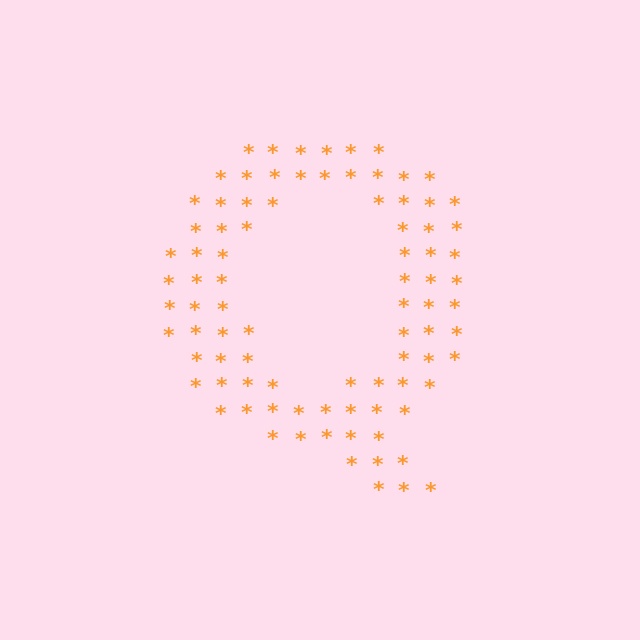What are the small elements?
The small elements are asterisks.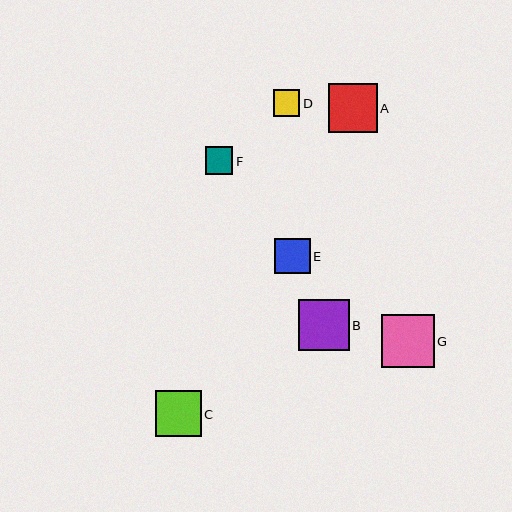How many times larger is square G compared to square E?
Square G is approximately 1.5 times the size of square E.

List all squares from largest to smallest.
From largest to smallest: G, B, A, C, E, F, D.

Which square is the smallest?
Square D is the smallest with a size of approximately 27 pixels.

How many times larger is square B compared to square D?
Square B is approximately 1.9 times the size of square D.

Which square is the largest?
Square G is the largest with a size of approximately 53 pixels.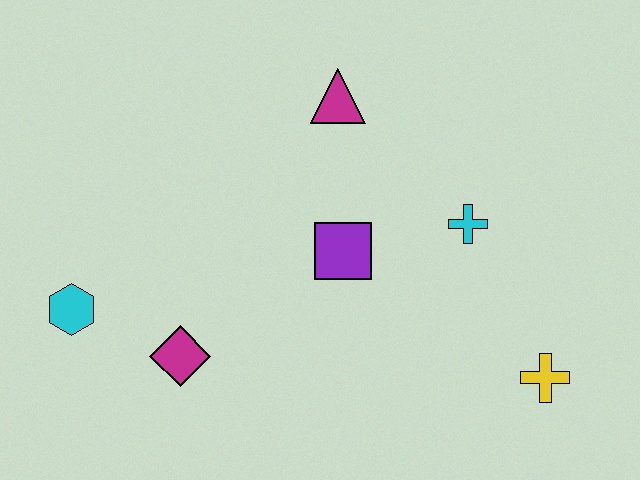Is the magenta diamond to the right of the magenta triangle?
No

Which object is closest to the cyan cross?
The purple square is closest to the cyan cross.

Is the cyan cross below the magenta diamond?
No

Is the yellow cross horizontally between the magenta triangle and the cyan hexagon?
No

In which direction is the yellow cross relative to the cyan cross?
The yellow cross is below the cyan cross.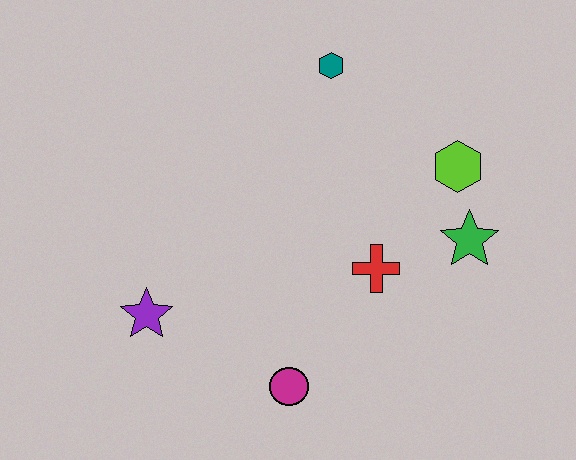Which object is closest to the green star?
The lime hexagon is closest to the green star.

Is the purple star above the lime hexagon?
No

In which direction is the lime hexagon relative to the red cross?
The lime hexagon is above the red cross.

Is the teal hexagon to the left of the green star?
Yes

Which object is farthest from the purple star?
The lime hexagon is farthest from the purple star.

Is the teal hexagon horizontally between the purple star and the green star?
Yes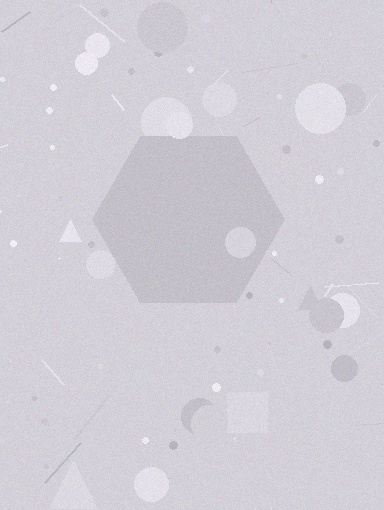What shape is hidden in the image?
A hexagon is hidden in the image.